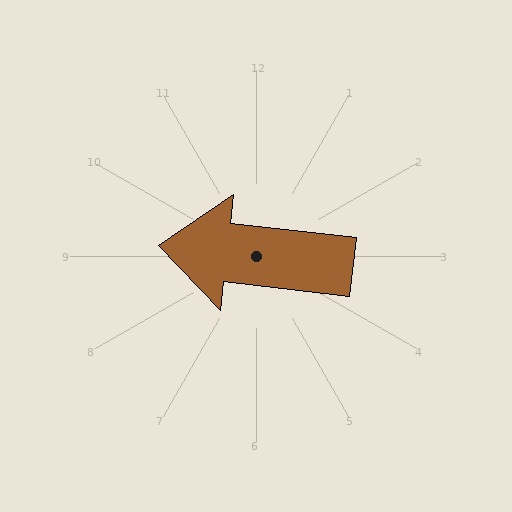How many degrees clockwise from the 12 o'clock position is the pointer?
Approximately 276 degrees.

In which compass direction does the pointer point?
West.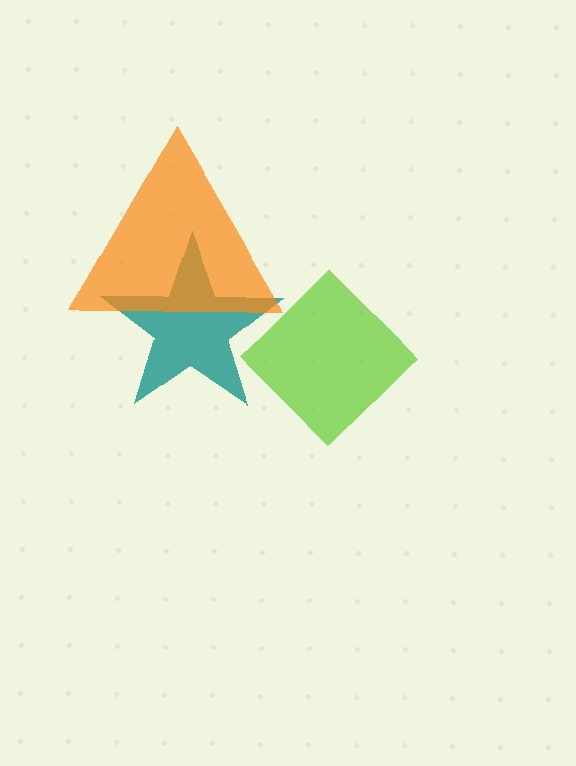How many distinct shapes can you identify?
There are 3 distinct shapes: a teal star, a lime diamond, an orange triangle.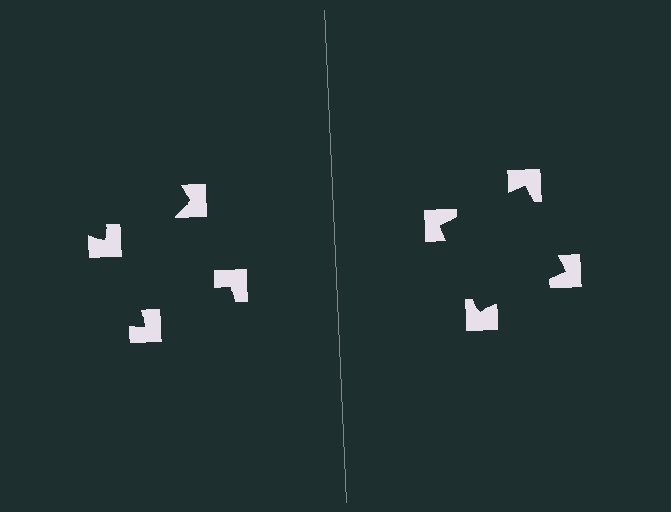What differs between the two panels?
The notched squares are positioned identically on both sides; only the wedge orientations differ. On the right they align to a square; on the left they are misaligned.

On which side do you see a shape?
An illusory square appears on the right side. On the left side the wedge cuts are rotated, so no coherent shape forms.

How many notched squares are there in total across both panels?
8 — 4 on each side.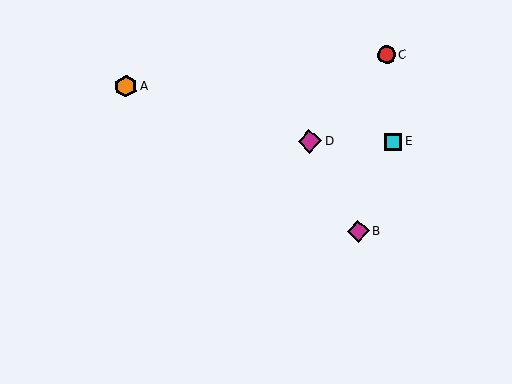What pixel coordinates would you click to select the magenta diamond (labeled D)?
Click at (310, 141) to select the magenta diamond D.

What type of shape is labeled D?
Shape D is a magenta diamond.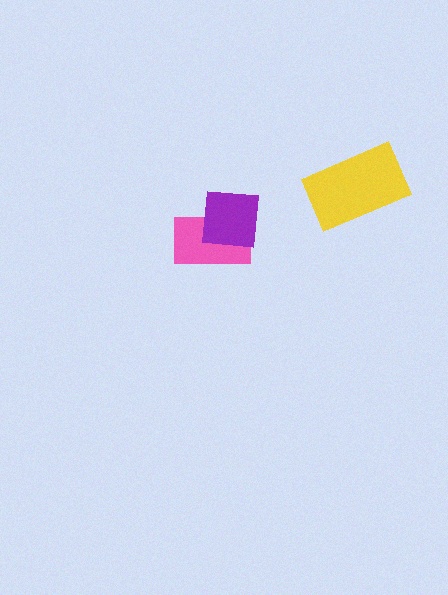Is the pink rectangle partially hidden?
Yes, it is partially covered by another shape.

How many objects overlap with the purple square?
1 object overlaps with the purple square.